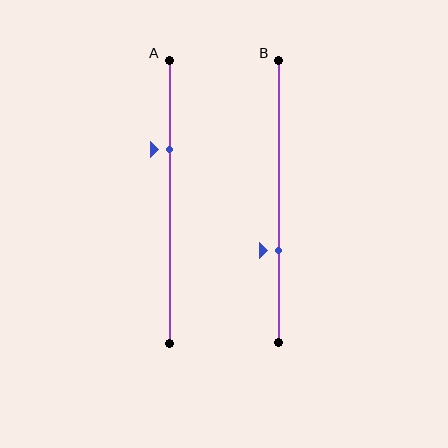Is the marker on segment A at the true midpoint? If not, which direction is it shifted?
No, the marker on segment A is shifted upward by about 18% of the segment length.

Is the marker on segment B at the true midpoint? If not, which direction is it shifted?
No, the marker on segment B is shifted downward by about 18% of the segment length.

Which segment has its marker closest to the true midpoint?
Segment B has its marker closest to the true midpoint.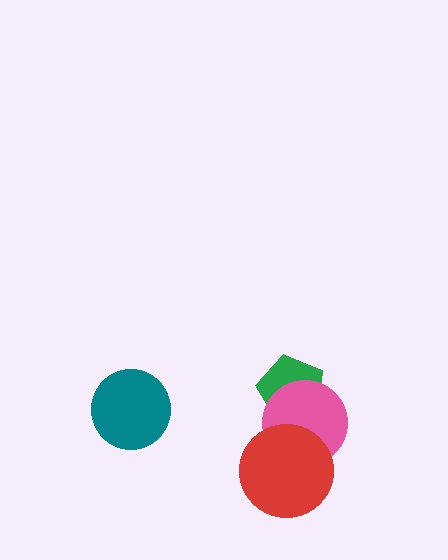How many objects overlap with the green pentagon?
1 object overlaps with the green pentagon.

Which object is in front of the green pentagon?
The pink circle is in front of the green pentagon.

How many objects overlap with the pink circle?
2 objects overlap with the pink circle.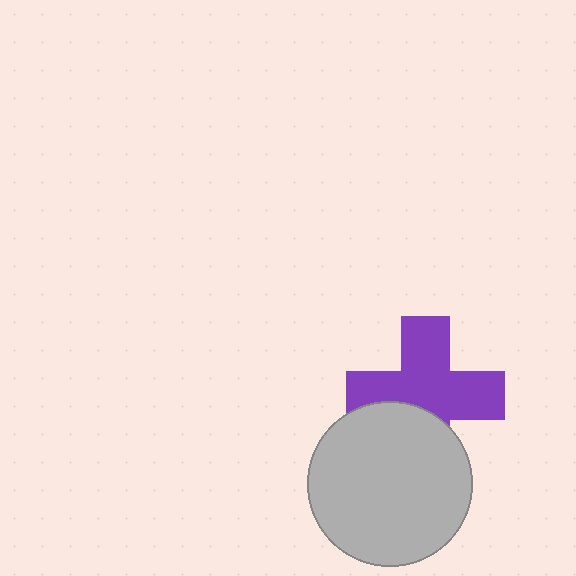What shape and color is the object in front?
The object in front is a light gray circle.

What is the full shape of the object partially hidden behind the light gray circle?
The partially hidden object is a purple cross.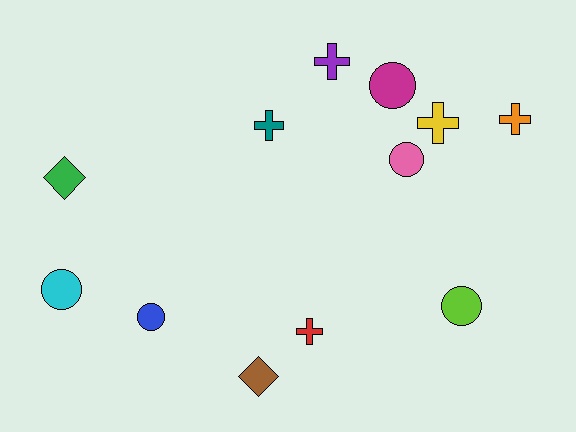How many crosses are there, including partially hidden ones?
There are 5 crosses.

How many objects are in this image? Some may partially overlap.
There are 12 objects.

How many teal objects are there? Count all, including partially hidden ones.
There is 1 teal object.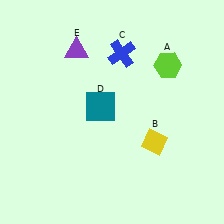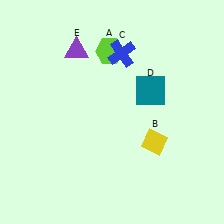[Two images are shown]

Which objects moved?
The objects that moved are: the lime hexagon (A), the teal square (D).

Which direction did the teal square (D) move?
The teal square (D) moved right.